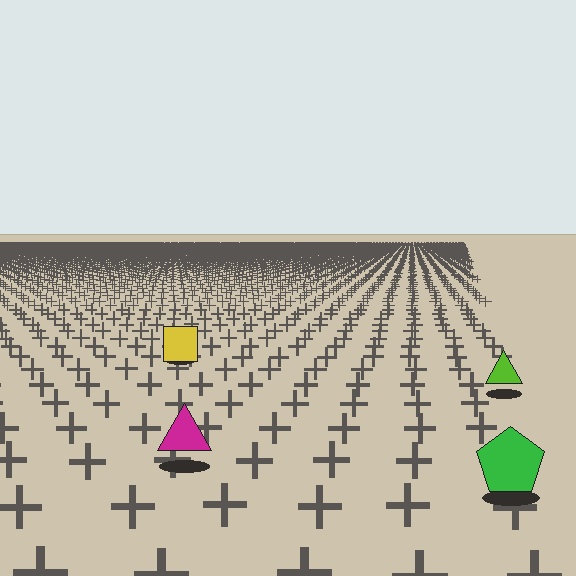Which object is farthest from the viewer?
The yellow square is farthest from the viewer. It appears smaller and the ground texture around it is denser.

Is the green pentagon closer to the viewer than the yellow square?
Yes. The green pentagon is closer — you can tell from the texture gradient: the ground texture is coarser near it.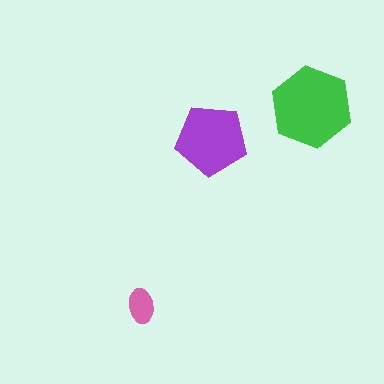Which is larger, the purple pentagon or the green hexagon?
The green hexagon.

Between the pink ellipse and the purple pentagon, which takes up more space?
The purple pentagon.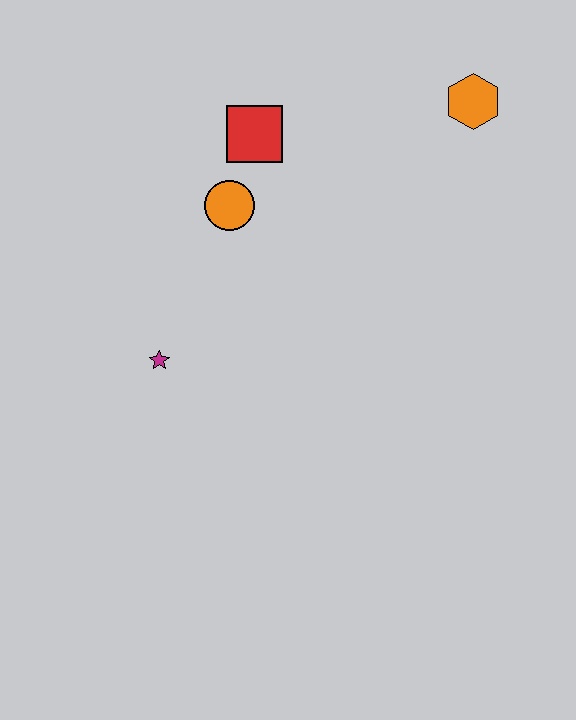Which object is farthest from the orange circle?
The orange hexagon is farthest from the orange circle.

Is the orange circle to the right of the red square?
No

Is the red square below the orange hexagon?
Yes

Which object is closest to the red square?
The orange circle is closest to the red square.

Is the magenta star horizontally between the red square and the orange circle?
No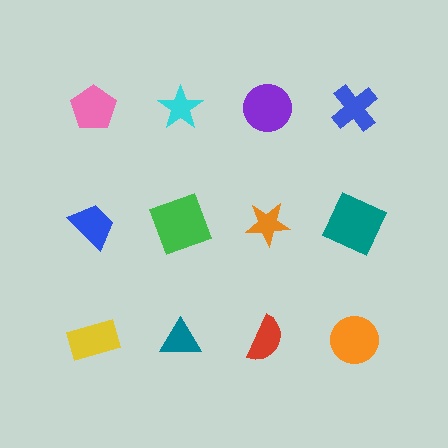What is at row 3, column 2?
A teal triangle.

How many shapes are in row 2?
4 shapes.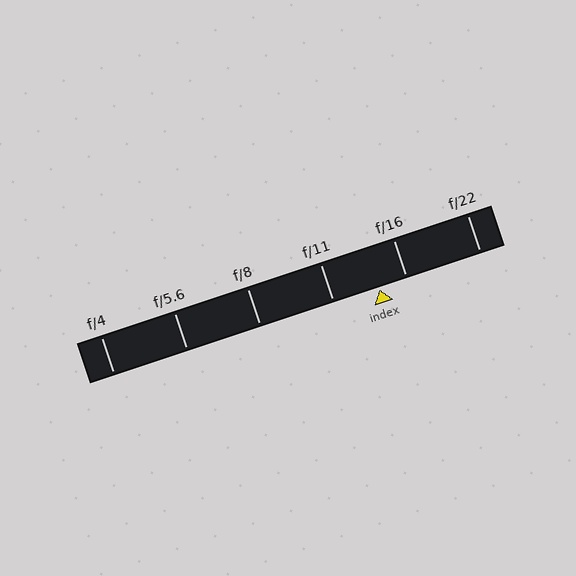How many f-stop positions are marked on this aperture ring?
There are 6 f-stop positions marked.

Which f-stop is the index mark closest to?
The index mark is closest to f/16.